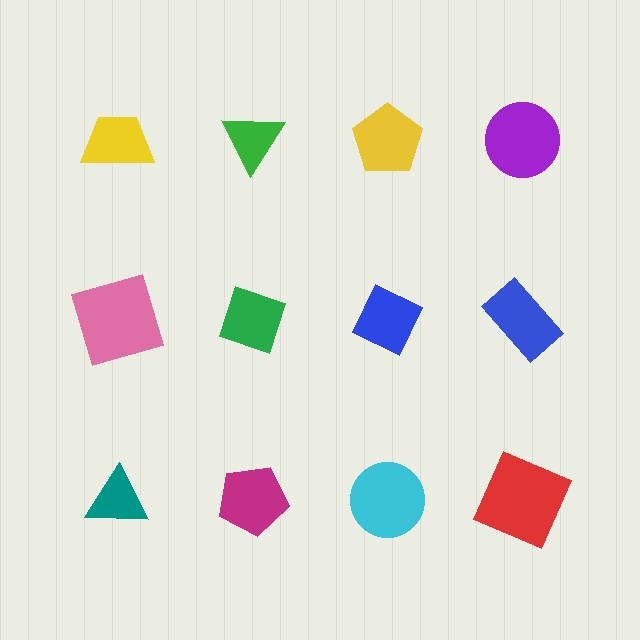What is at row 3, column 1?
A teal triangle.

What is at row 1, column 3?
A yellow pentagon.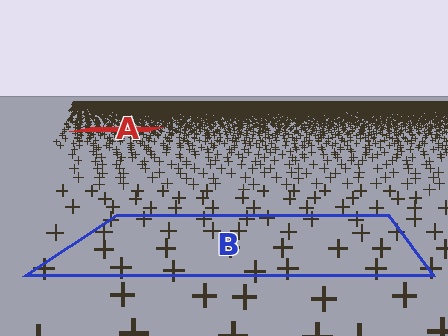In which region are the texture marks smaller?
The texture marks are smaller in region A, because it is farther away.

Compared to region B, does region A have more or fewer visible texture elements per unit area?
Region A has more texture elements per unit area — they are packed more densely because it is farther away.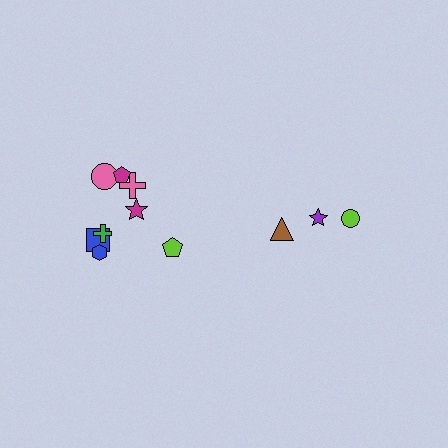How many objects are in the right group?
There are 3 objects.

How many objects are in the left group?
There are 8 objects.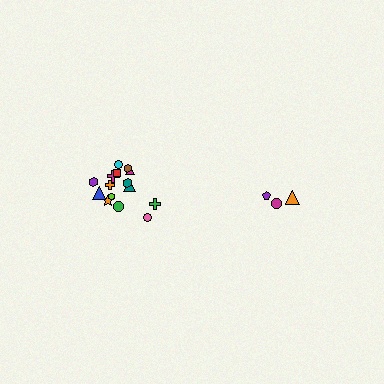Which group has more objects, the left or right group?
The left group.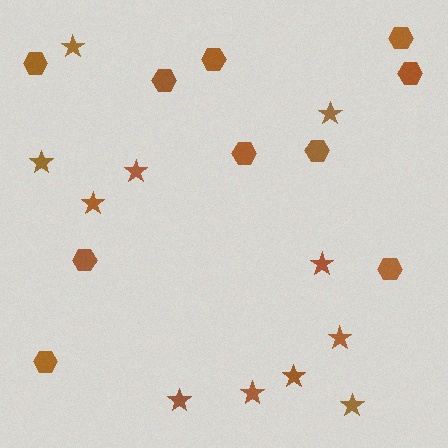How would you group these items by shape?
There are 2 groups: one group of stars (11) and one group of hexagons (10).